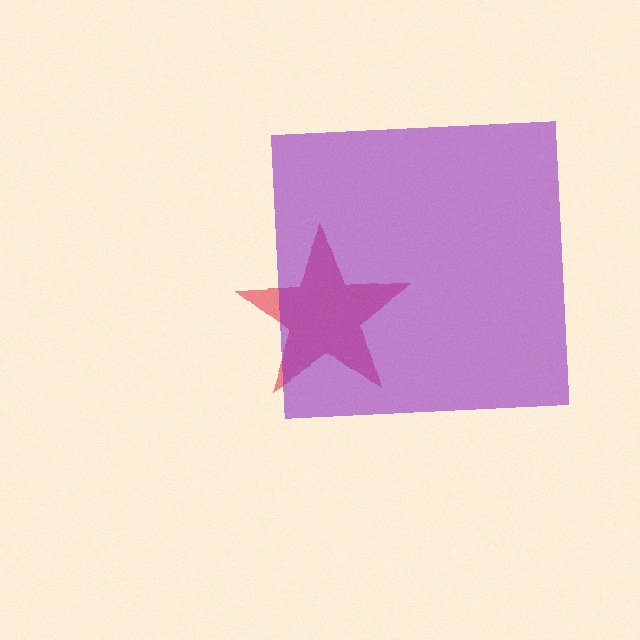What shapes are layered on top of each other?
The layered shapes are: a red star, a purple square.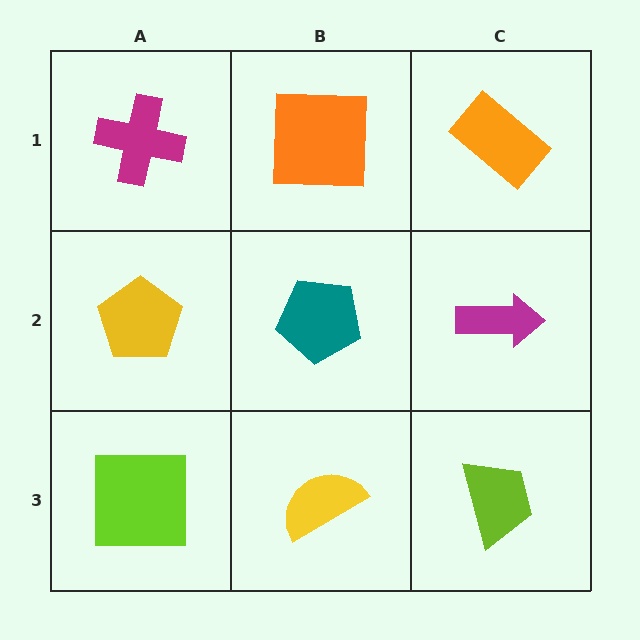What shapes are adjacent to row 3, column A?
A yellow pentagon (row 2, column A), a yellow semicircle (row 3, column B).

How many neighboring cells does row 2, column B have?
4.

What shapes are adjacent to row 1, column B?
A teal pentagon (row 2, column B), a magenta cross (row 1, column A), an orange rectangle (row 1, column C).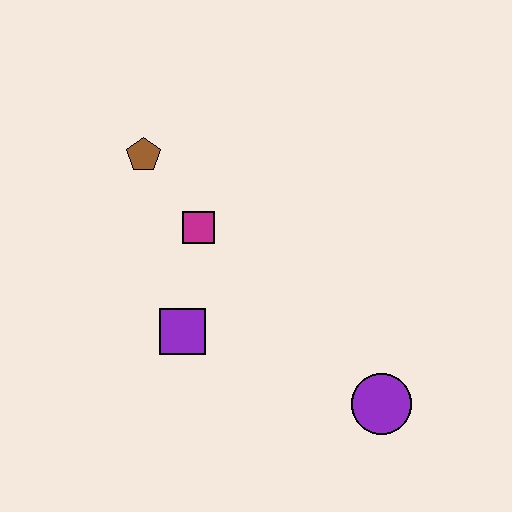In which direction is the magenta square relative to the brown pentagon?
The magenta square is below the brown pentagon.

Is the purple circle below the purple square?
Yes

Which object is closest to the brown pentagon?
The magenta square is closest to the brown pentagon.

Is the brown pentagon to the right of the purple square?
No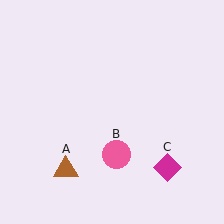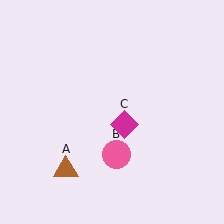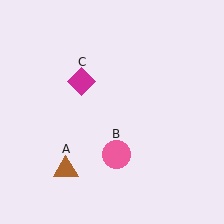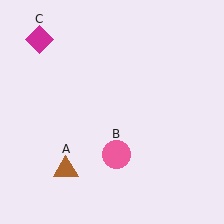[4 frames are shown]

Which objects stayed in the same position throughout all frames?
Brown triangle (object A) and pink circle (object B) remained stationary.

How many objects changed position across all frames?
1 object changed position: magenta diamond (object C).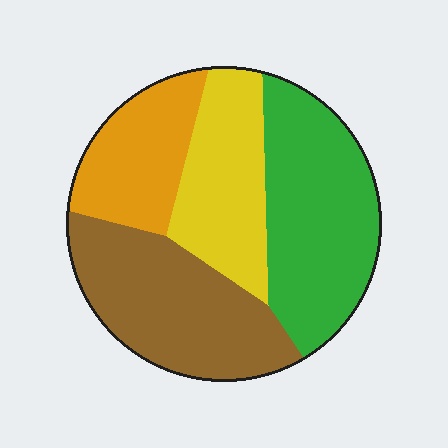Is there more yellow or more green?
Green.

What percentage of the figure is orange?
Orange covers around 20% of the figure.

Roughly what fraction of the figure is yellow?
Yellow covers about 20% of the figure.